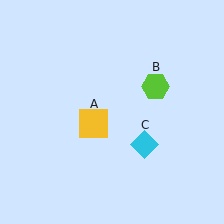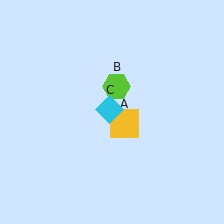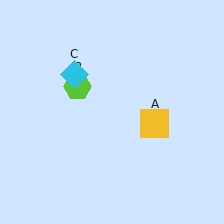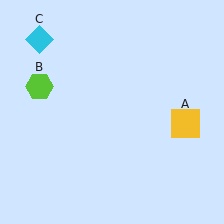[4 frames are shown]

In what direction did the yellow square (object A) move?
The yellow square (object A) moved right.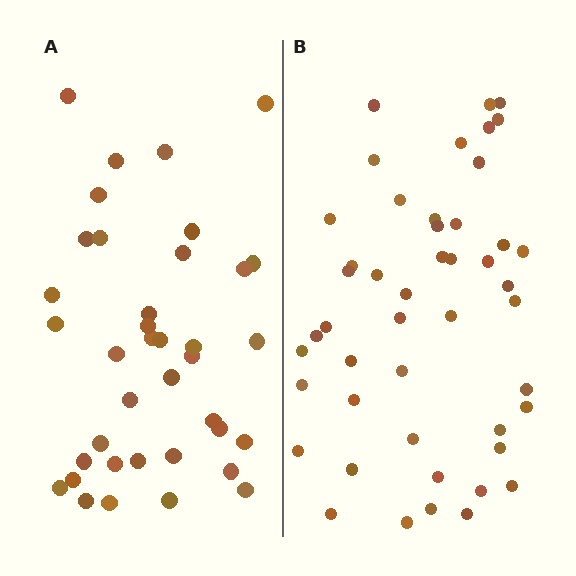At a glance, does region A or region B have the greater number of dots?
Region B (the right region) has more dots.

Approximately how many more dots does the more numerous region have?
Region B has roughly 8 or so more dots than region A.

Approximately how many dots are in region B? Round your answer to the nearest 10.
About 50 dots. (The exact count is 47, which rounds to 50.)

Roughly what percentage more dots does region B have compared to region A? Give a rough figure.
About 25% more.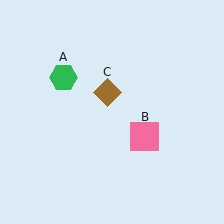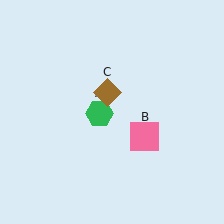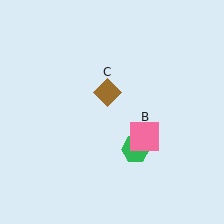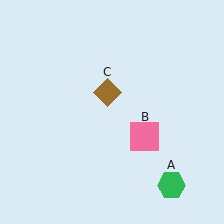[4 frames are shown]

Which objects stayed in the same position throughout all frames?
Pink square (object B) and brown diamond (object C) remained stationary.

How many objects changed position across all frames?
1 object changed position: green hexagon (object A).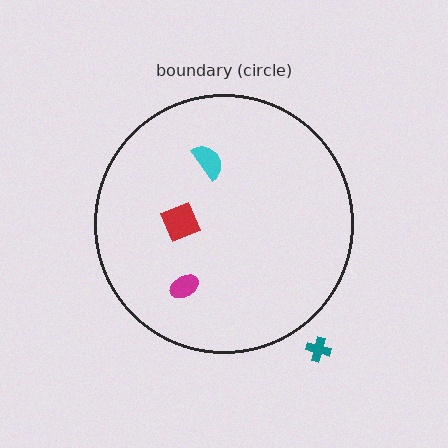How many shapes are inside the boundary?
3 inside, 1 outside.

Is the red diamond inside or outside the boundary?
Inside.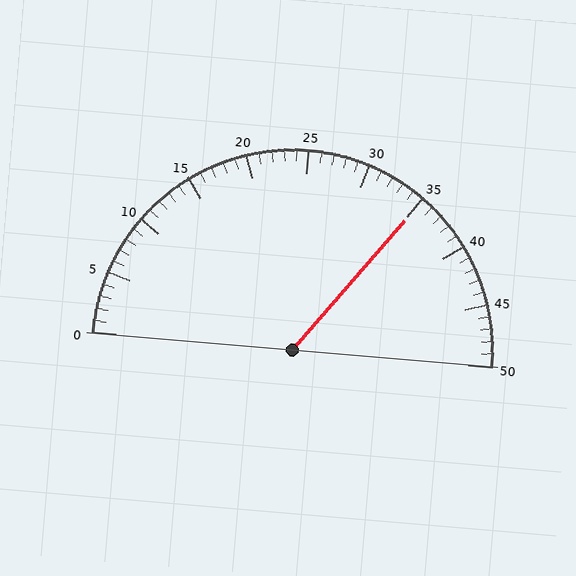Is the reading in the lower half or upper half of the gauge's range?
The reading is in the upper half of the range (0 to 50).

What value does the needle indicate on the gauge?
The needle indicates approximately 35.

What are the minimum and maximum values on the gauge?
The gauge ranges from 0 to 50.